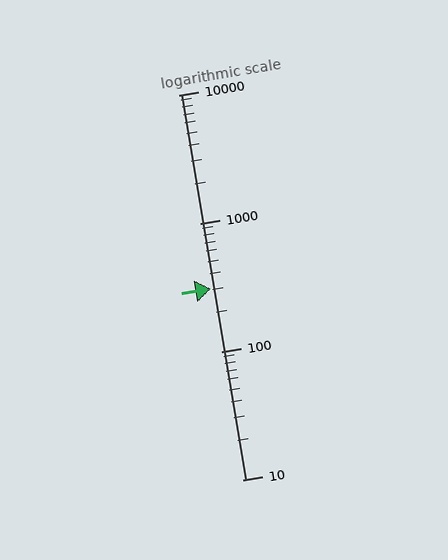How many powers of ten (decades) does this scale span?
The scale spans 3 decades, from 10 to 10000.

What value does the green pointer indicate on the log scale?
The pointer indicates approximately 310.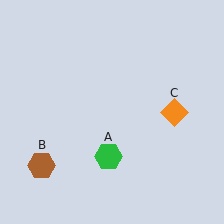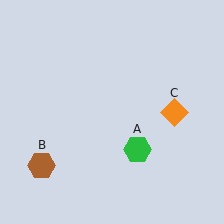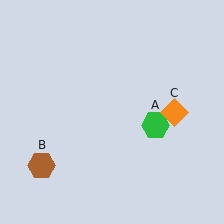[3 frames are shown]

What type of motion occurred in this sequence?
The green hexagon (object A) rotated counterclockwise around the center of the scene.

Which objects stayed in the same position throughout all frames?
Brown hexagon (object B) and orange diamond (object C) remained stationary.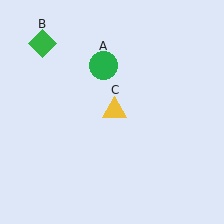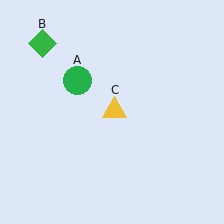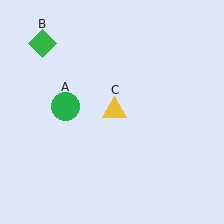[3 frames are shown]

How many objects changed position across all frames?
1 object changed position: green circle (object A).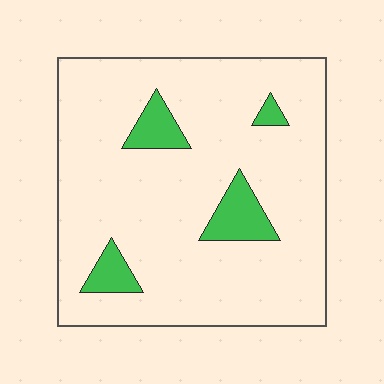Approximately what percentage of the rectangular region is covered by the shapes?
Approximately 10%.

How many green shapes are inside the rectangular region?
4.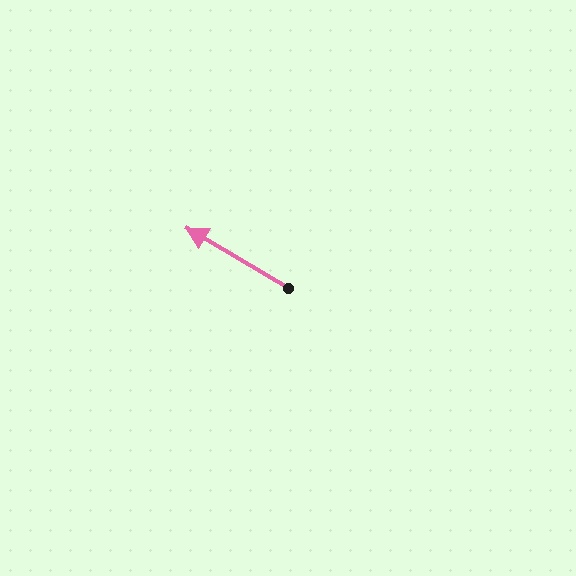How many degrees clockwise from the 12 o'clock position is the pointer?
Approximately 300 degrees.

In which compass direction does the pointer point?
Northwest.